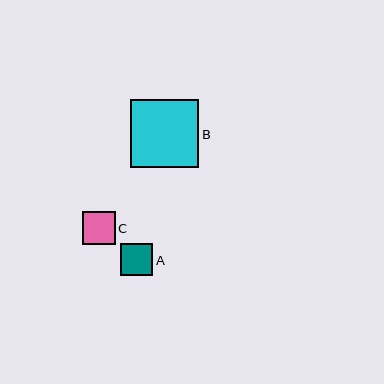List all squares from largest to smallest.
From largest to smallest: B, C, A.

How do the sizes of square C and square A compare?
Square C and square A are approximately the same size.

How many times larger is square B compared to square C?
Square B is approximately 2.1 times the size of square C.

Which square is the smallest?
Square A is the smallest with a size of approximately 32 pixels.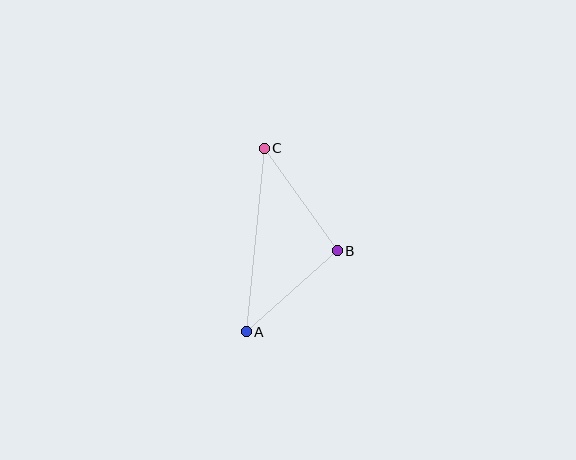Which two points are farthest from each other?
Points A and C are farthest from each other.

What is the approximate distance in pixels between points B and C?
The distance between B and C is approximately 126 pixels.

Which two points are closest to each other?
Points A and B are closest to each other.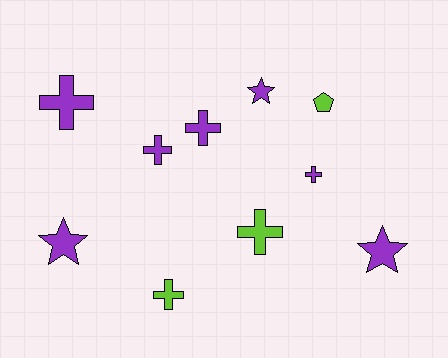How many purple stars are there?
There are 3 purple stars.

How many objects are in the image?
There are 10 objects.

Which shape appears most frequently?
Cross, with 6 objects.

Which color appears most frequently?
Purple, with 7 objects.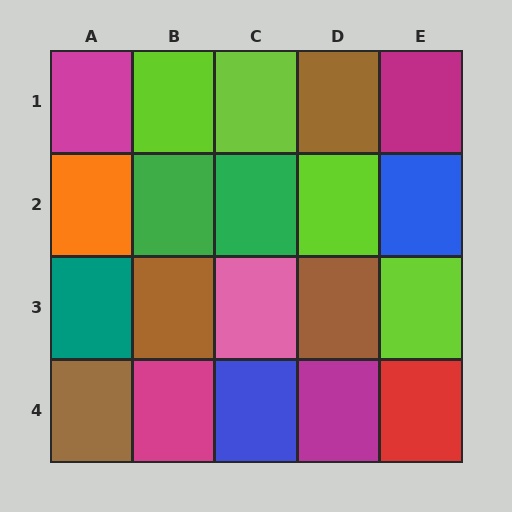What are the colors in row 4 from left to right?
Brown, magenta, blue, magenta, red.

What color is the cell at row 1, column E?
Magenta.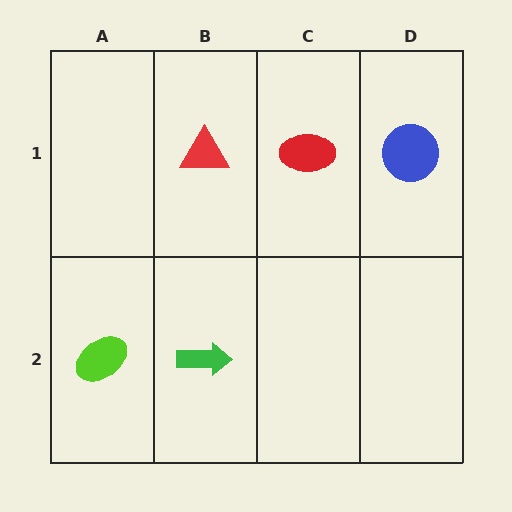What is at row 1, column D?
A blue circle.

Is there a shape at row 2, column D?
No, that cell is empty.